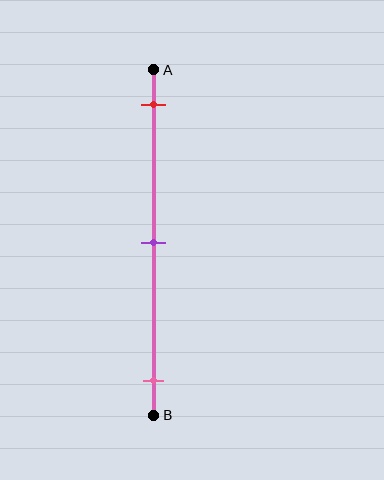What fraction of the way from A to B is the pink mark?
The pink mark is approximately 90% (0.9) of the way from A to B.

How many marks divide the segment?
There are 3 marks dividing the segment.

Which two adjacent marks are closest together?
The red and purple marks are the closest adjacent pair.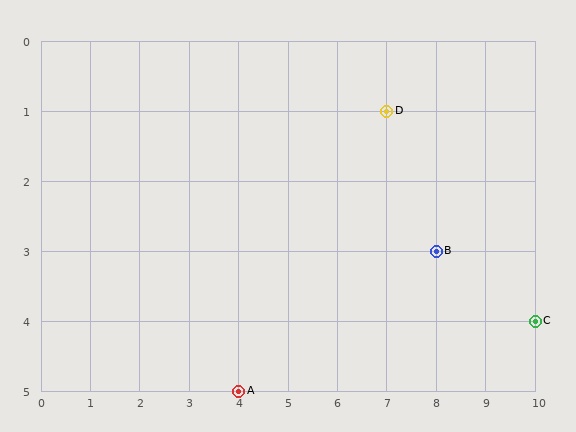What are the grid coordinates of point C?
Point C is at grid coordinates (10, 4).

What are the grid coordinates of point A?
Point A is at grid coordinates (4, 5).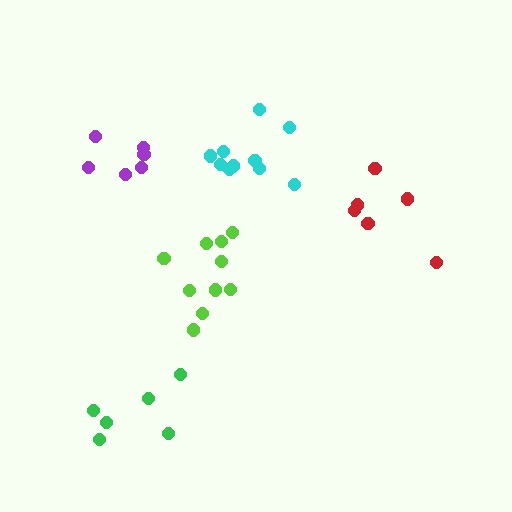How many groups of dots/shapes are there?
There are 5 groups.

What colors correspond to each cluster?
The clusters are colored: purple, lime, red, green, cyan.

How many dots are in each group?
Group 1: 6 dots, Group 2: 10 dots, Group 3: 6 dots, Group 4: 6 dots, Group 5: 10 dots (38 total).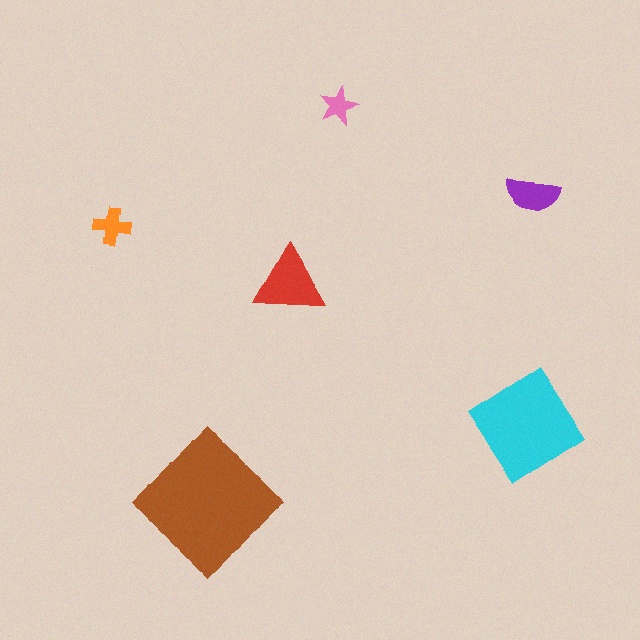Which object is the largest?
The brown diamond.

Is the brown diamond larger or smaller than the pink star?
Larger.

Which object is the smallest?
The pink star.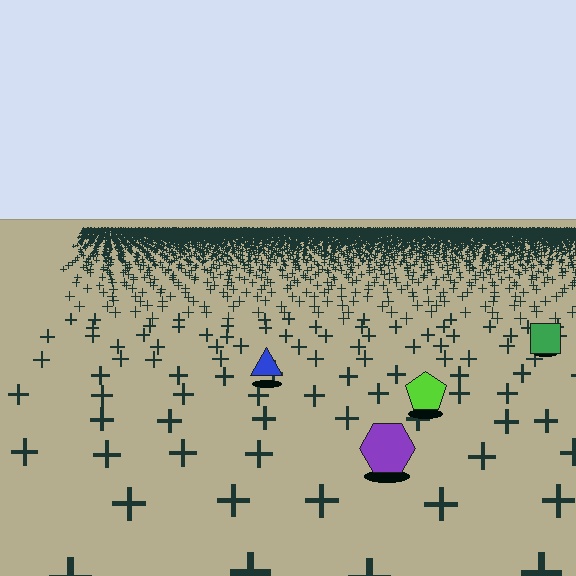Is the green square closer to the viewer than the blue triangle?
No. The blue triangle is closer — you can tell from the texture gradient: the ground texture is coarser near it.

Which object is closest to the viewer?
The purple hexagon is closest. The texture marks near it are larger and more spread out.